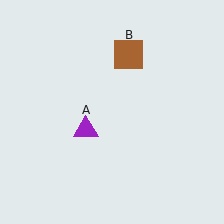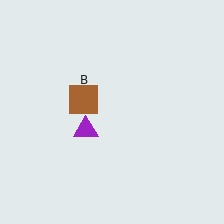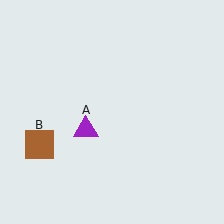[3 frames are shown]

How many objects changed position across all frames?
1 object changed position: brown square (object B).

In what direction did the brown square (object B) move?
The brown square (object B) moved down and to the left.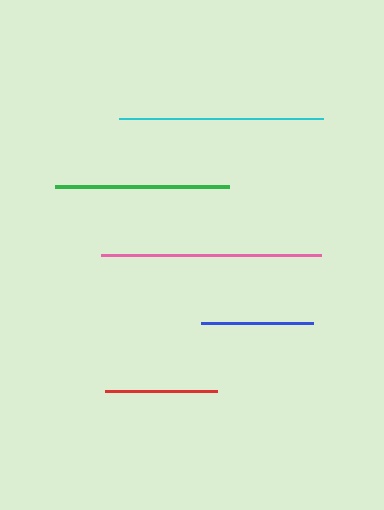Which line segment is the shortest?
The red line is the shortest at approximately 112 pixels.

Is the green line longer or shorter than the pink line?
The pink line is longer than the green line.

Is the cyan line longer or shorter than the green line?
The cyan line is longer than the green line.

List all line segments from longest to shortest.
From longest to shortest: pink, cyan, green, blue, red.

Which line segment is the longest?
The pink line is the longest at approximately 220 pixels.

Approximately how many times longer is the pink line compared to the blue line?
The pink line is approximately 1.9 times the length of the blue line.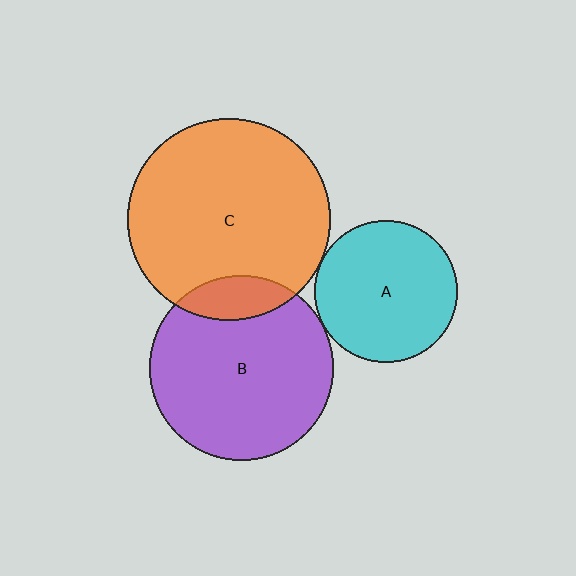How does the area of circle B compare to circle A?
Approximately 1.7 times.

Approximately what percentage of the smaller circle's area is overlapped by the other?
Approximately 5%.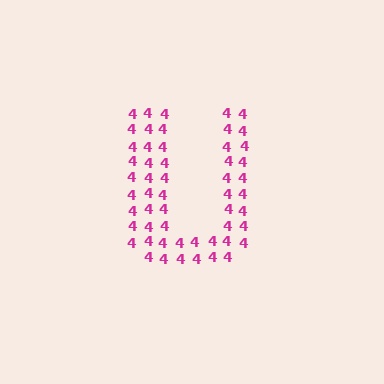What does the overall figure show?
The overall figure shows the letter U.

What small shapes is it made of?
It is made of small digit 4's.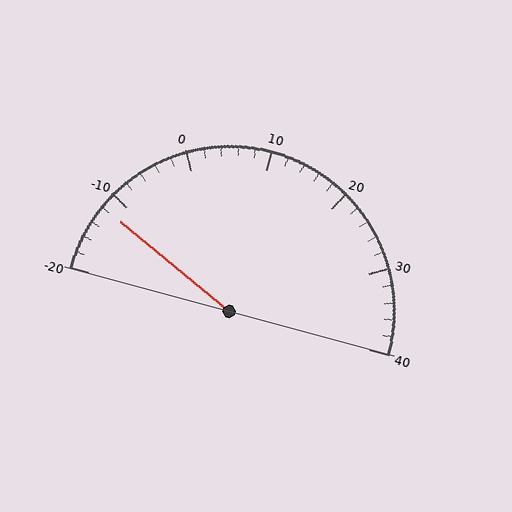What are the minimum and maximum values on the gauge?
The gauge ranges from -20 to 40.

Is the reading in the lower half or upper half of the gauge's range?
The reading is in the lower half of the range (-20 to 40).